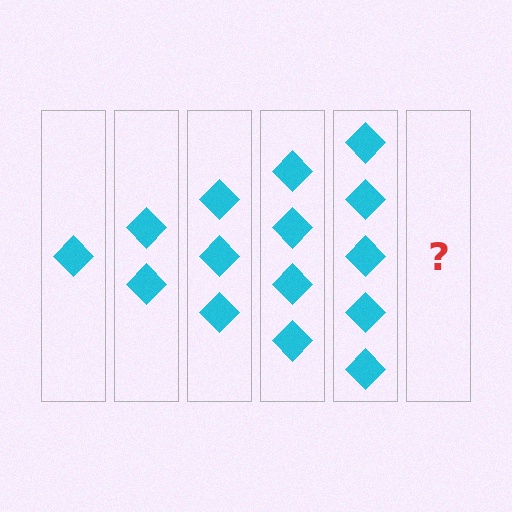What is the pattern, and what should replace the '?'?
The pattern is that each step adds one more diamond. The '?' should be 6 diamonds.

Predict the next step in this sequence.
The next step is 6 diamonds.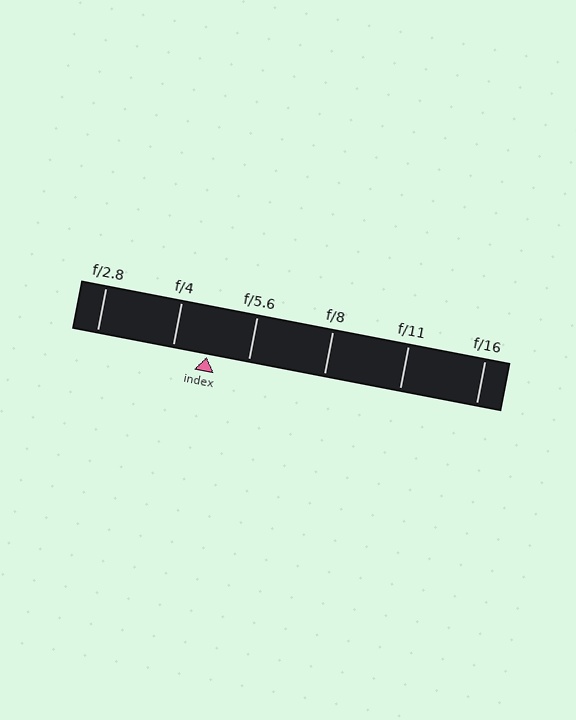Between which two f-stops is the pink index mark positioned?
The index mark is between f/4 and f/5.6.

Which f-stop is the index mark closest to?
The index mark is closest to f/4.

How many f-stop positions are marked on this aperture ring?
There are 6 f-stop positions marked.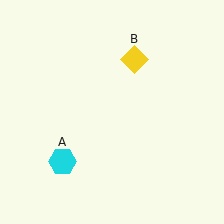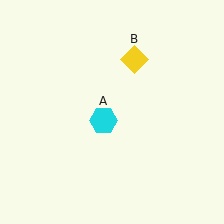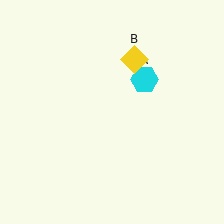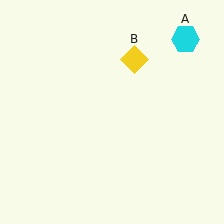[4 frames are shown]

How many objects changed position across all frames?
1 object changed position: cyan hexagon (object A).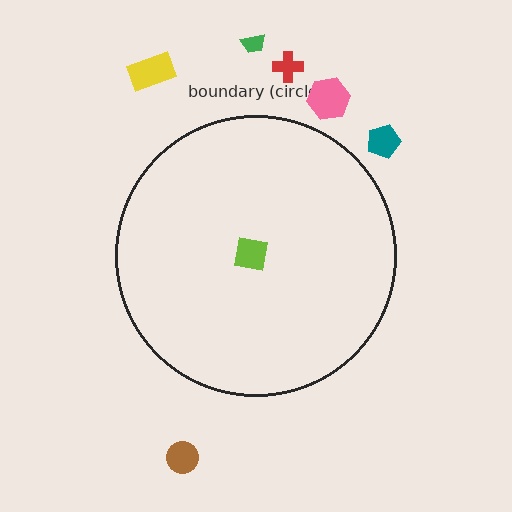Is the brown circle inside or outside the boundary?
Outside.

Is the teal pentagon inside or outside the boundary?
Outside.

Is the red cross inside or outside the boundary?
Outside.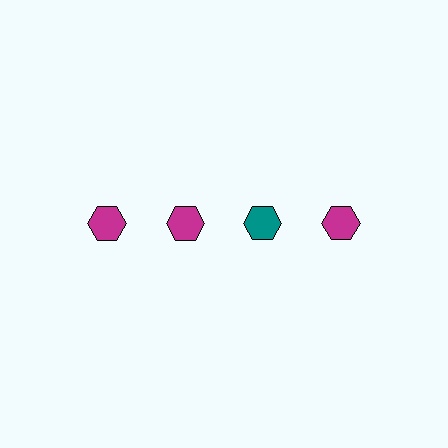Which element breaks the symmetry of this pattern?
The teal hexagon in the top row, center column breaks the symmetry. All other shapes are magenta hexagons.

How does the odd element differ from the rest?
It has a different color: teal instead of magenta.